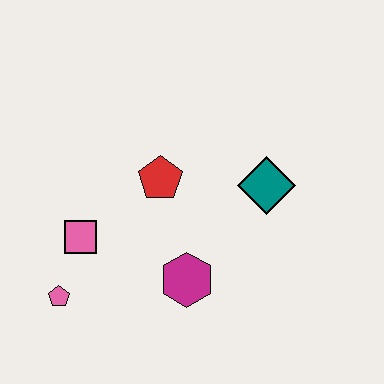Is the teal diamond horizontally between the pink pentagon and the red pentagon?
No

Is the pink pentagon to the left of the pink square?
Yes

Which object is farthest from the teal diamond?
The pink pentagon is farthest from the teal diamond.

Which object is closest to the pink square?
The pink pentagon is closest to the pink square.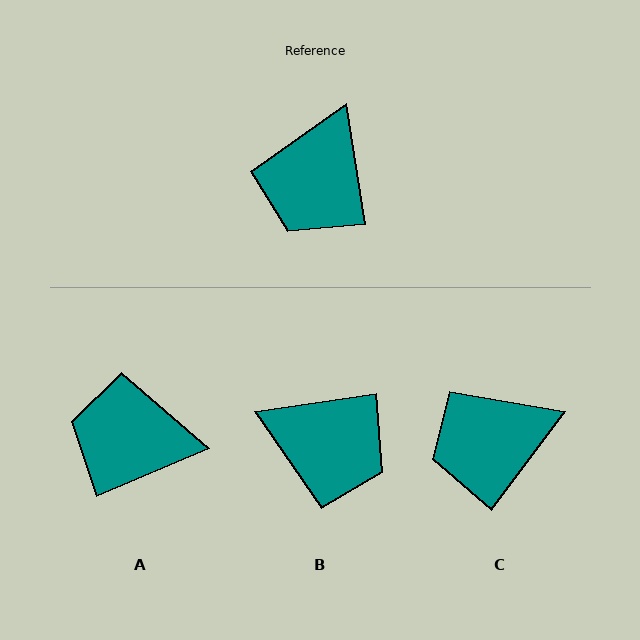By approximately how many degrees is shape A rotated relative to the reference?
Approximately 76 degrees clockwise.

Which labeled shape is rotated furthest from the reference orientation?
B, about 89 degrees away.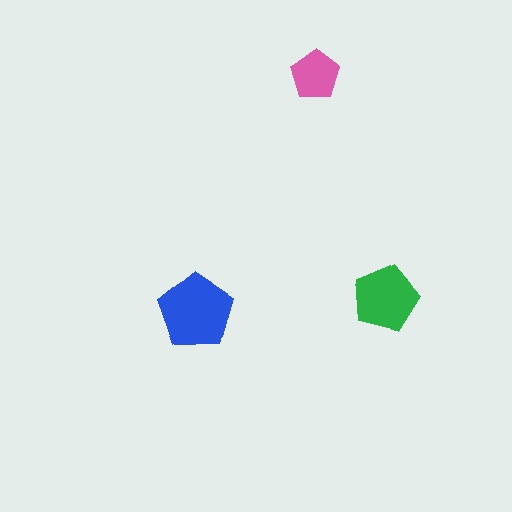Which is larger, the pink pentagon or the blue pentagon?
The blue one.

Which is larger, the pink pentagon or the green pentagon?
The green one.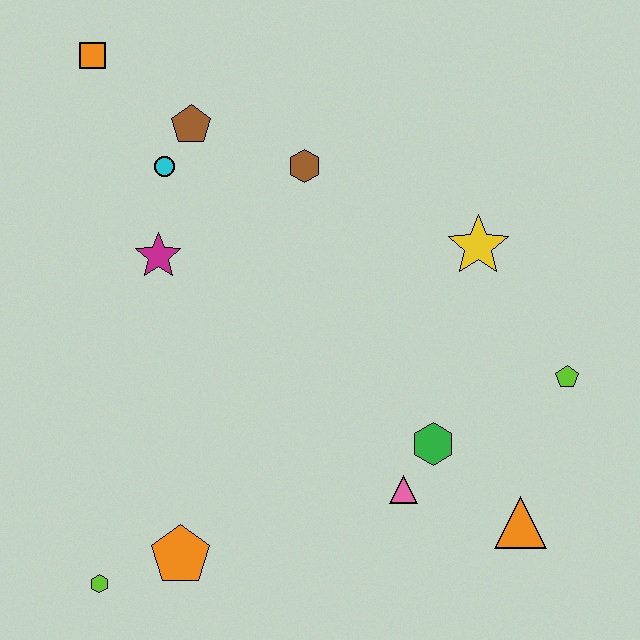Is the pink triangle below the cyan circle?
Yes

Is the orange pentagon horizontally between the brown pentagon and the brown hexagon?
No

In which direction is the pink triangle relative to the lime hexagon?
The pink triangle is to the right of the lime hexagon.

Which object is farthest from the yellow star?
The lime hexagon is farthest from the yellow star.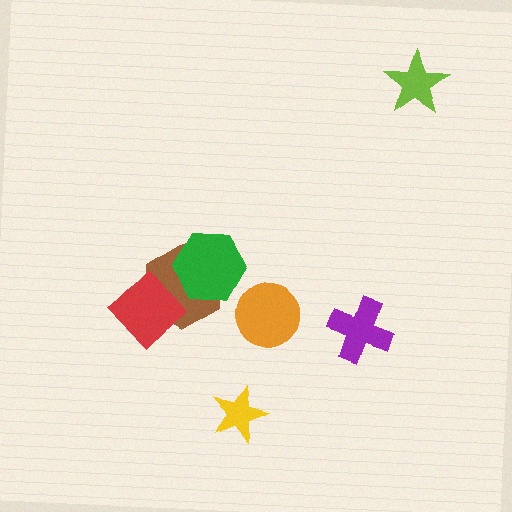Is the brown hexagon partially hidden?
Yes, it is partially covered by another shape.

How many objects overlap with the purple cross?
0 objects overlap with the purple cross.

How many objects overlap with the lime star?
0 objects overlap with the lime star.